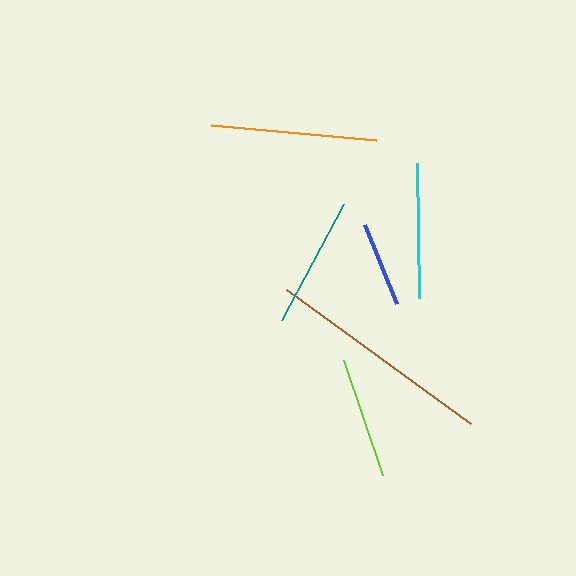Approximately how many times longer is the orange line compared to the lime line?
The orange line is approximately 1.4 times the length of the lime line.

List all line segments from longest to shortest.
From longest to shortest: brown, orange, cyan, teal, lime, blue.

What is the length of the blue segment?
The blue segment is approximately 85 pixels long.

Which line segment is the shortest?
The blue line is the shortest at approximately 85 pixels.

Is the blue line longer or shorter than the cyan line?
The cyan line is longer than the blue line.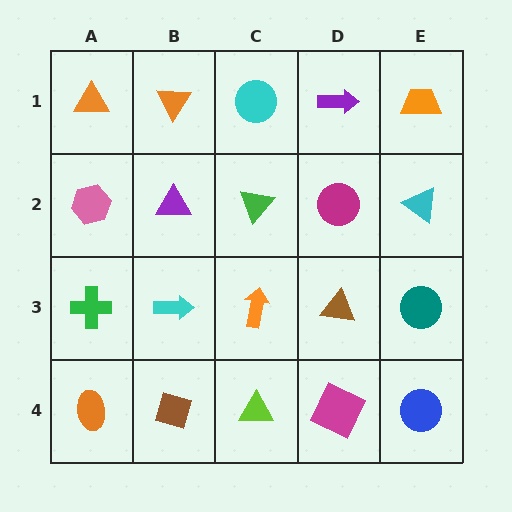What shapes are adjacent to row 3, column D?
A magenta circle (row 2, column D), a magenta square (row 4, column D), an orange arrow (row 3, column C), a teal circle (row 3, column E).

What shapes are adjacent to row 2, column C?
A cyan circle (row 1, column C), an orange arrow (row 3, column C), a purple triangle (row 2, column B), a magenta circle (row 2, column D).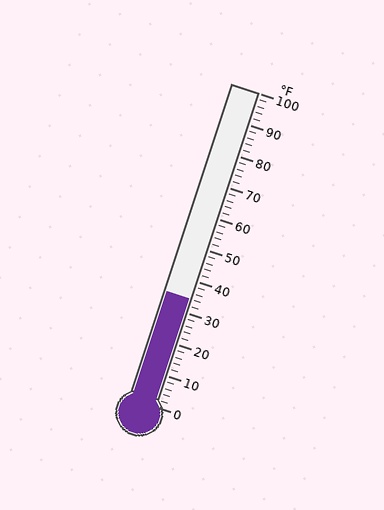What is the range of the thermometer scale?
The thermometer scale ranges from 0°F to 100°F.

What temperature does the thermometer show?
The thermometer shows approximately 34°F.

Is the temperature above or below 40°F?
The temperature is below 40°F.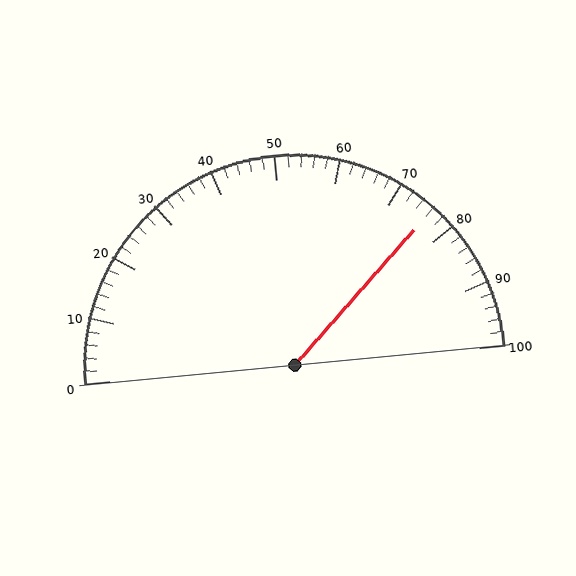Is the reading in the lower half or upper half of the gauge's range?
The reading is in the upper half of the range (0 to 100).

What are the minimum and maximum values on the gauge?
The gauge ranges from 0 to 100.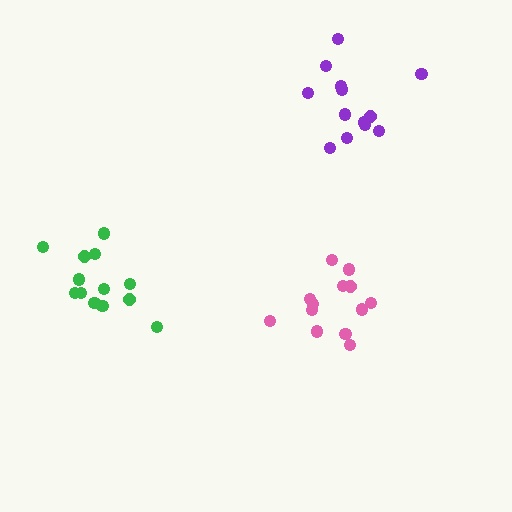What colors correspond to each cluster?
The clusters are colored: green, purple, pink.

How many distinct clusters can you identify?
There are 3 distinct clusters.